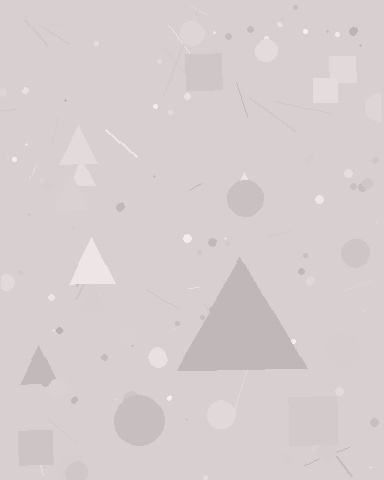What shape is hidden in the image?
A triangle is hidden in the image.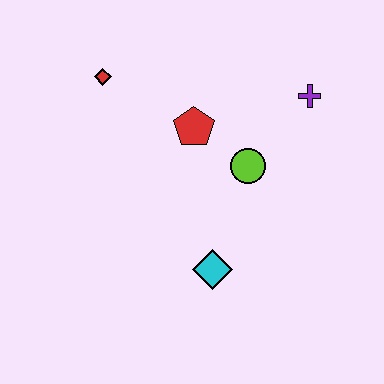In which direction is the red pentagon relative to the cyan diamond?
The red pentagon is above the cyan diamond.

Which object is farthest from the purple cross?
The red diamond is farthest from the purple cross.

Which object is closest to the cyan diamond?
The lime circle is closest to the cyan diamond.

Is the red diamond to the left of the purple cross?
Yes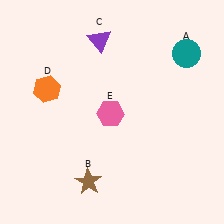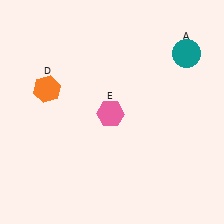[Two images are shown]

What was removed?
The brown star (B), the purple triangle (C) were removed in Image 2.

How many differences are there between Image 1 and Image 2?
There are 2 differences between the two images.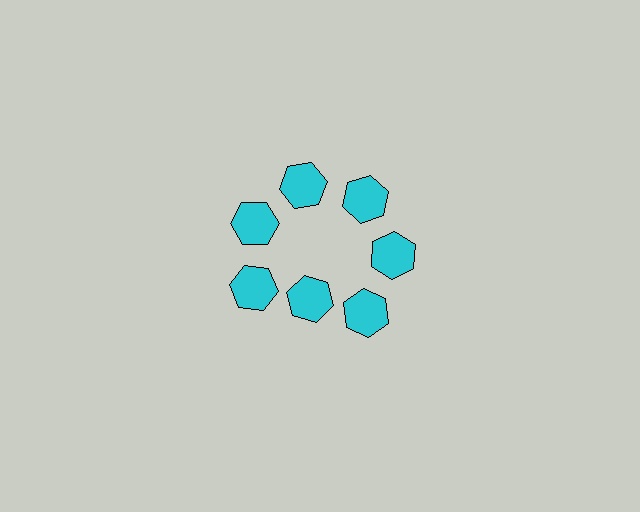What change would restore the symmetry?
The symmetry would be restored by moving it outward, back onto the ring so that all 7 hexagons sit at equal angles and equal distance from the center.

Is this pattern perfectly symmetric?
No. The 7 cyan hexagons are arranged in a ring, but one element near the 6 o'clock position is pulled inward toward the center, breaking the 7-fold rotational symmetry.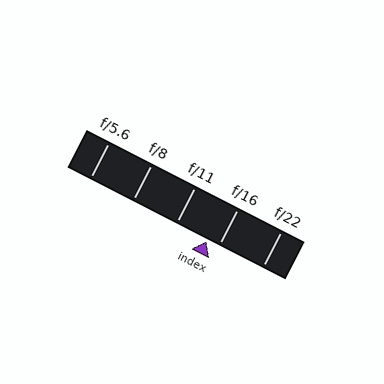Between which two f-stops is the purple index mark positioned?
The index mark is between f/11 and f/16.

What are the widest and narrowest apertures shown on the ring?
The widest aperture shown is f/5.6 and the narrowest is f/22.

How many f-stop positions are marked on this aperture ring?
There are 5 f-stop positions marked.